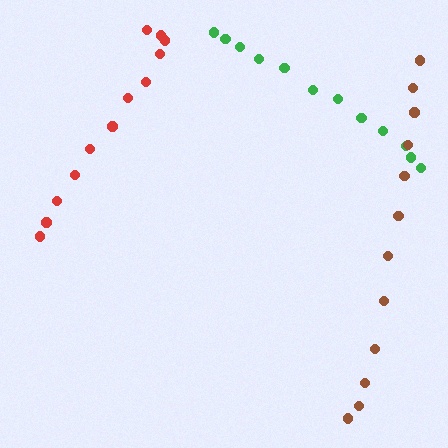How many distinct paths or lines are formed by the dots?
There are 3 distinct paths.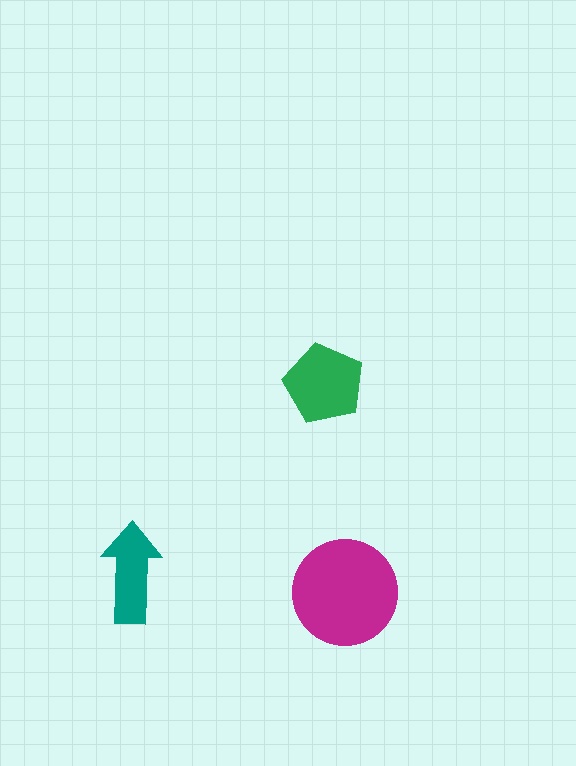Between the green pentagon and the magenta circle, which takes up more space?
The magenta circle.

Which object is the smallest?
The teal arrow.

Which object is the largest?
The magenta circle.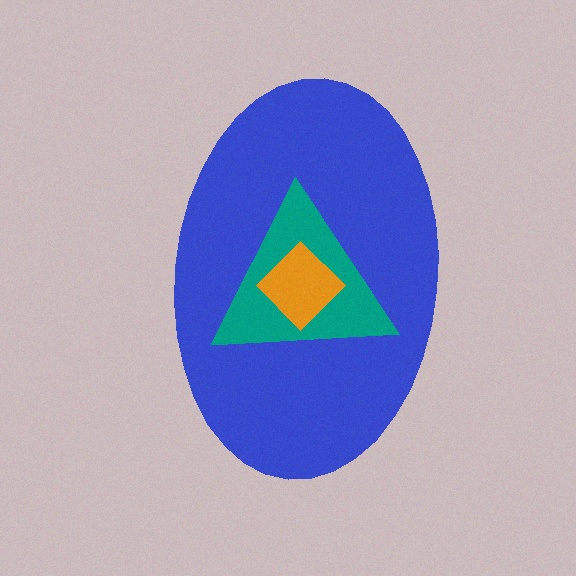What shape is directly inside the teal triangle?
The orange diamond.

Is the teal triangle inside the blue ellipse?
Yes.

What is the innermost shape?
The orange diamond.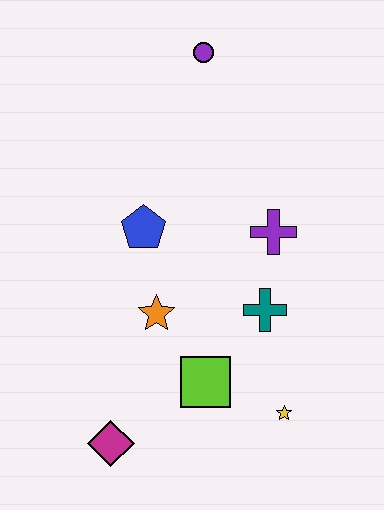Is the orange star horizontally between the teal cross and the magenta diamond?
Yes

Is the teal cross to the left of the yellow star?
Yes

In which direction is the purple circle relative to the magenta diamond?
The purple circle is above the magenta diamond.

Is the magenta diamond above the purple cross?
No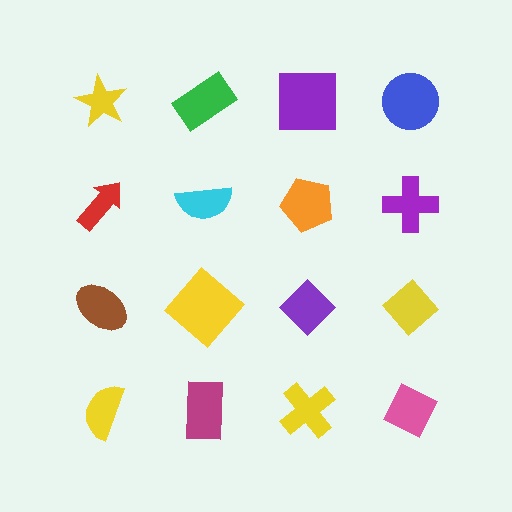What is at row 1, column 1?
A yellow star.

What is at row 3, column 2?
A yellow diamond.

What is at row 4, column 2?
A magenta rectangle.